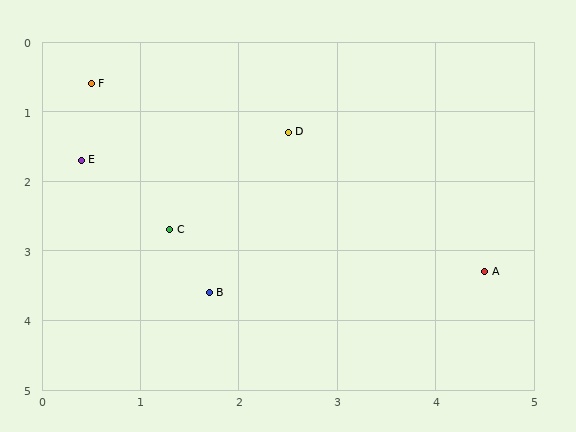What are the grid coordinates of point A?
Point A is at approximately (4.5, 3.3).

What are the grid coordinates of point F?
Point F is at approximately (0.5, 0.6).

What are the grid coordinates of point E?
Point E is at approximately (0.4, 1.7).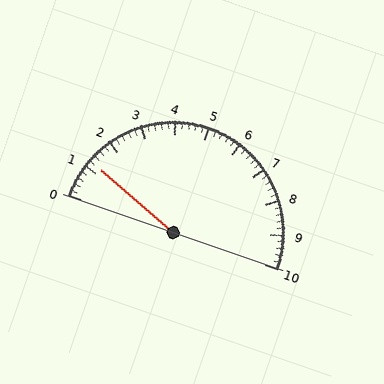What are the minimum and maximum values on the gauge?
The gauge ranges from 0 to 10.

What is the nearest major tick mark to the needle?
The nearest major tick mark is 1.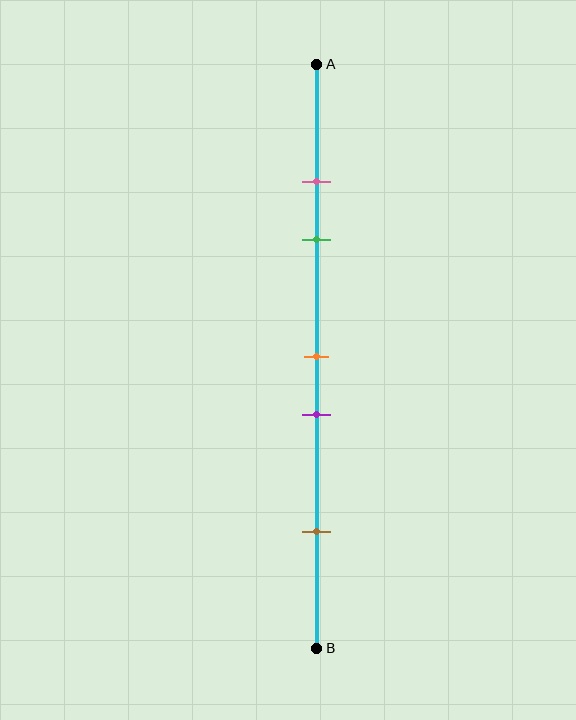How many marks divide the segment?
There are 5 marks dividing the segment.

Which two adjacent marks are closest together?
The pink and green marks are the closest adjacent pair.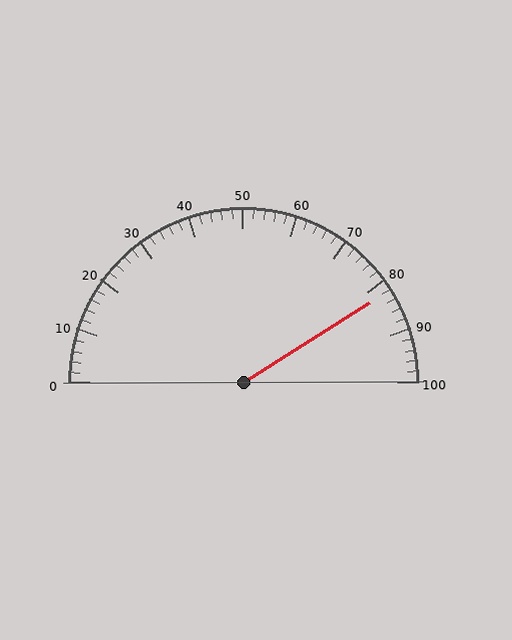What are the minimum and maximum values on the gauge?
The gauge ranges from 0 to 100.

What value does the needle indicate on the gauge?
The needle indicates approximately 82.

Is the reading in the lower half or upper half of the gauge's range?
The reading is in the upper half of the range (0 to 100).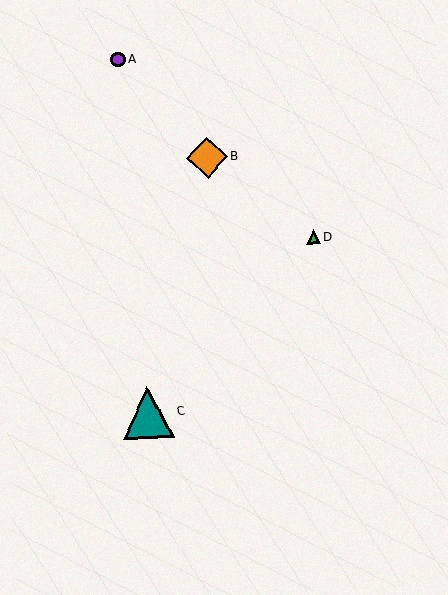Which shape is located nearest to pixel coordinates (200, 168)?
The orange diamond (labeled B) at (207, 157) is nearest to that location.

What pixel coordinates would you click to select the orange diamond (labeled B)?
Click at (207, 157) to select the orange diamond B.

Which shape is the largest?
The teal triangle (labeled C) is the largest.